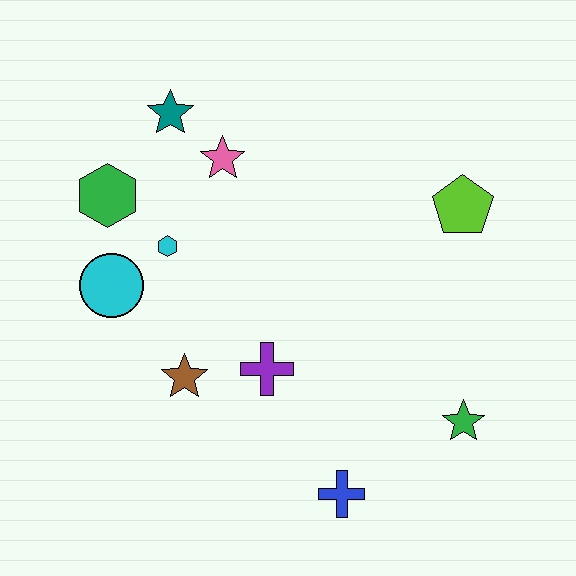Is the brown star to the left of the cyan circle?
No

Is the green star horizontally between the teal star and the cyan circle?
No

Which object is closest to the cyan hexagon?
The cyan circle is closest to the cyan hexagon.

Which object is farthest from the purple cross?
The teal star is farthest from the purple cross.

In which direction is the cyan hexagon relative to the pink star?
The cyan hexagon is below the pink star.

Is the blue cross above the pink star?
No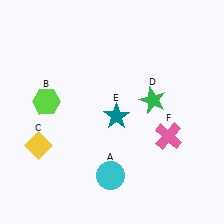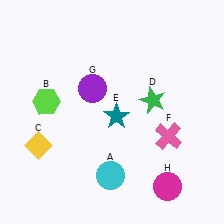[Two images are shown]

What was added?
A purple circle (G), a magenta circle (H) were added in Image 2.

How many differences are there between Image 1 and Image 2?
There are 2 differences between the two images.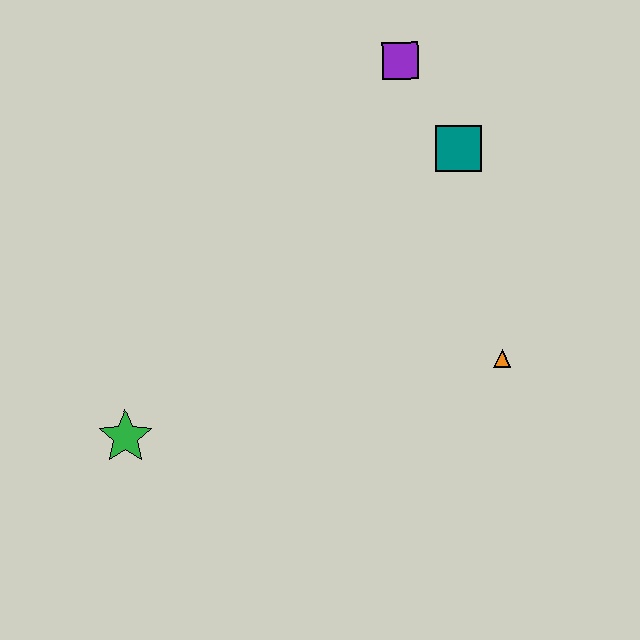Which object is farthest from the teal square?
The green star is farthest from the teal square.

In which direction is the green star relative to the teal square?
The green star is to the left of the teal square.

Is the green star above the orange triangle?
No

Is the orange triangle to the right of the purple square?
Yes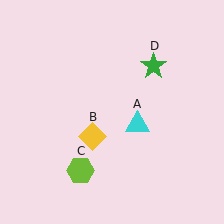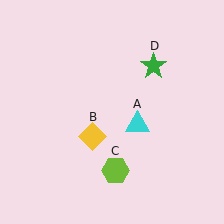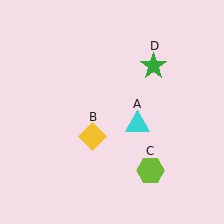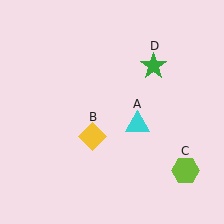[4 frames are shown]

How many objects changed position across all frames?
1 object changed position: lime hexagon (object C).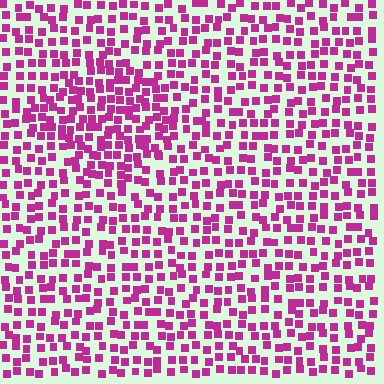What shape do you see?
I see a diamond.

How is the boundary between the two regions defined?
The boundary is defined by a change in element density (approximately 1.5x ratio). All elements are the same color, size, and shape.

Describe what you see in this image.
The image contains small magenta elements arranged at two different densities. A diamond-shaped region is visible where the elements are more densely packed than the surrounding area.